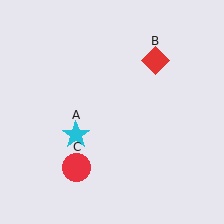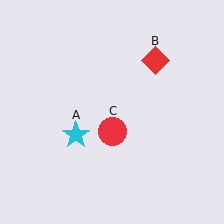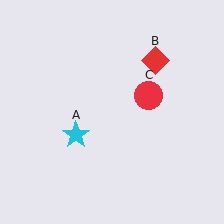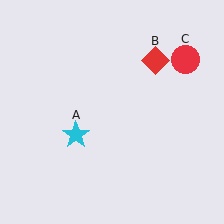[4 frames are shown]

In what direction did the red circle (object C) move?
The red circle (object C) moved up and to the right.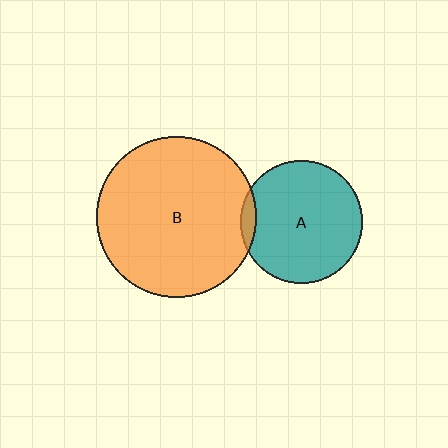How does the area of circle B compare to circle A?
Approximately 1.7 times.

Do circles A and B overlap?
Yes.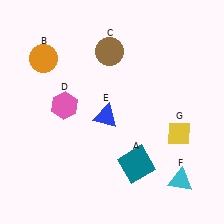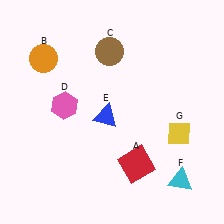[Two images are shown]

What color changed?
The square (A) changed from teal in Image 1 to red in Image 2.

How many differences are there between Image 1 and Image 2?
There is 1 difference between the two images.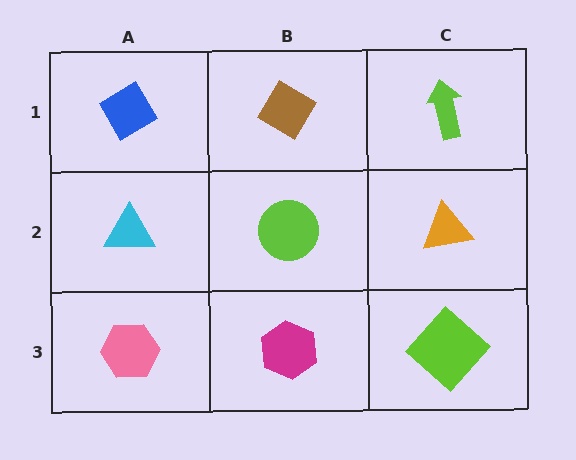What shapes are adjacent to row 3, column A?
A cyan triangle (row 2, column A), a magenta hexagon (row 3, column B).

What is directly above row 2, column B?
A brown diamond.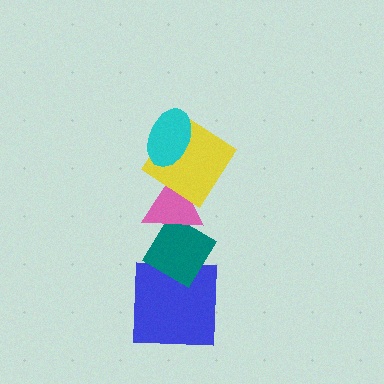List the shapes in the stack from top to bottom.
From top to bottom: the cyan ellipse, the yellow diamond, the pink triangle, the teal diamond, the blue square.